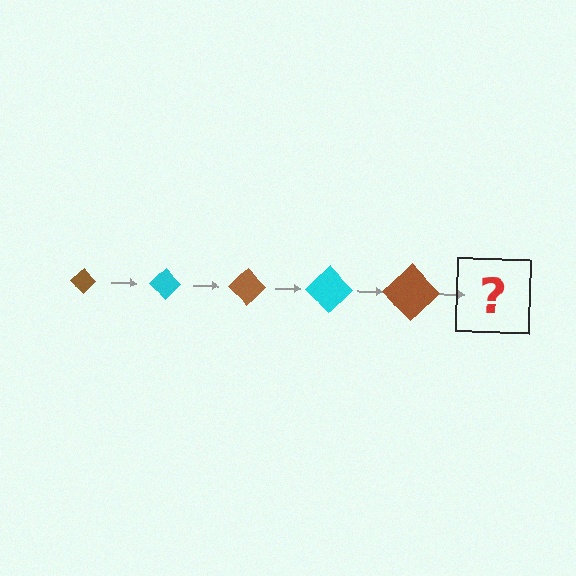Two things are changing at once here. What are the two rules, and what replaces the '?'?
The two rules are that the diamond grows larger each step and the color cycles through brown and cyan. The '?' should be a cyan diamond, larger than the previous one.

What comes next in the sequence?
The next element should be a cyan diamond, larger than the previous one.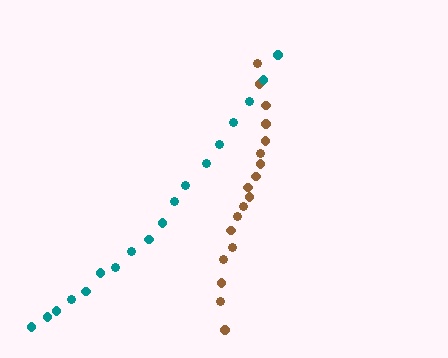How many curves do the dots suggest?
There are 2 distinct paths.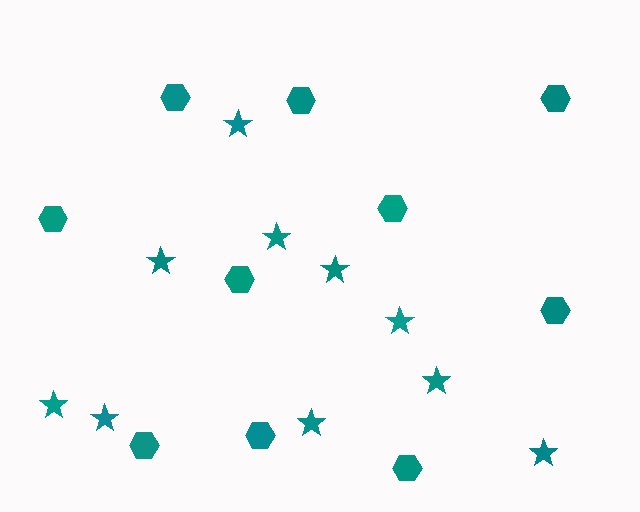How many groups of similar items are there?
There are 2 groups: one group of stars (10) and one group of hexagons (10).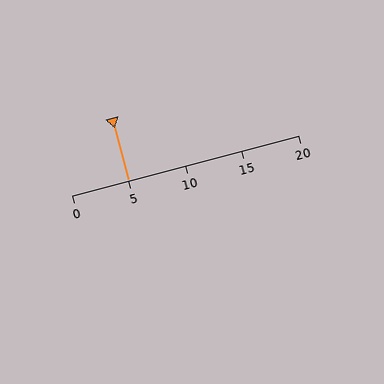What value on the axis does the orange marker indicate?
The marker indicates approximately 5.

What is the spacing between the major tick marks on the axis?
The major ticks are spaced 5 apart.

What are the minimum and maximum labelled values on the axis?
The axis runs from 0 to 20.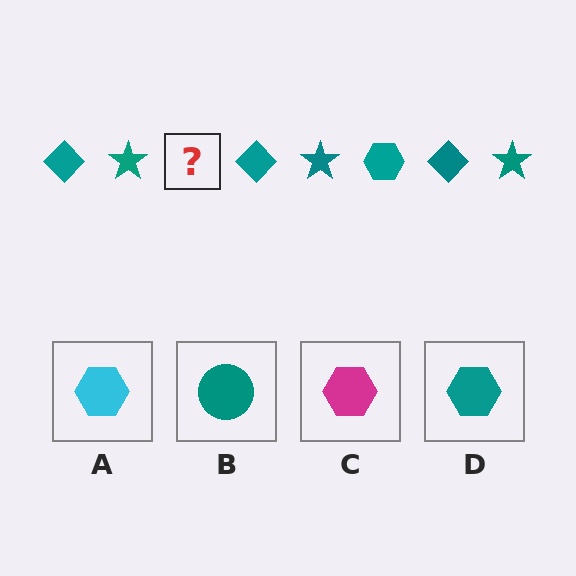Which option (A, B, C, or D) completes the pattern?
D.